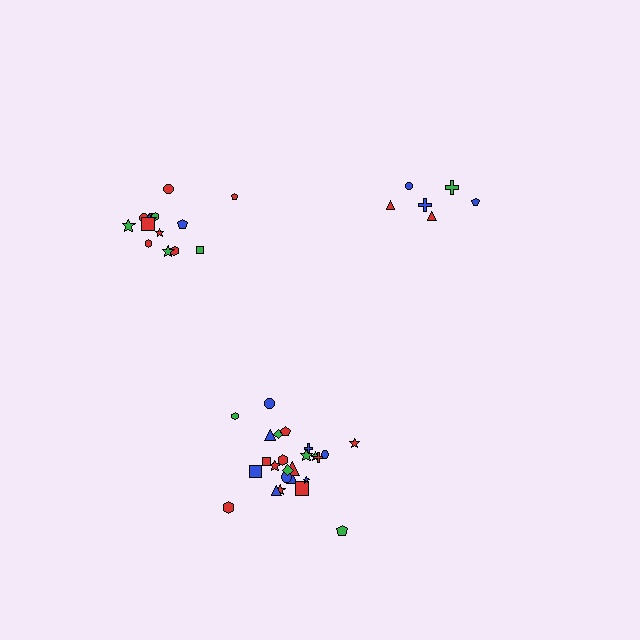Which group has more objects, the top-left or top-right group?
The top-left group.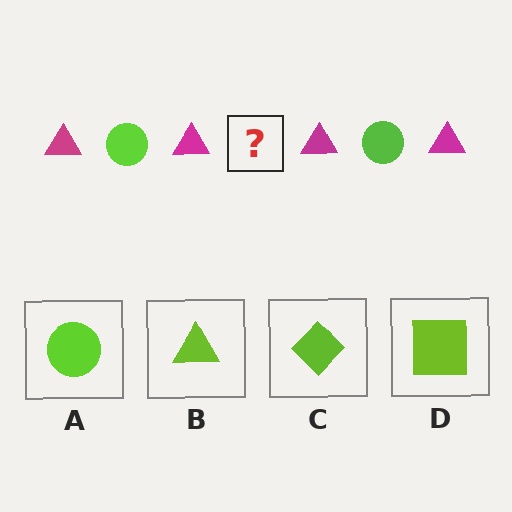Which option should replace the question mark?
Option A.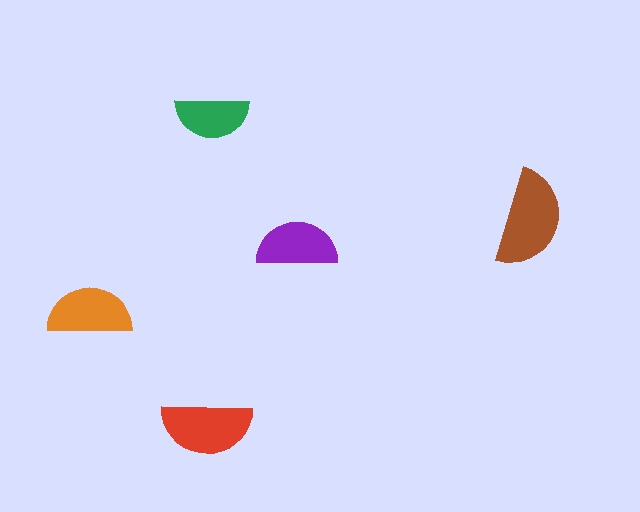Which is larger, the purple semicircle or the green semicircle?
The purple one.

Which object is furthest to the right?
The brown semicircle is rightmost.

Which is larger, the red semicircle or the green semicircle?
The red one.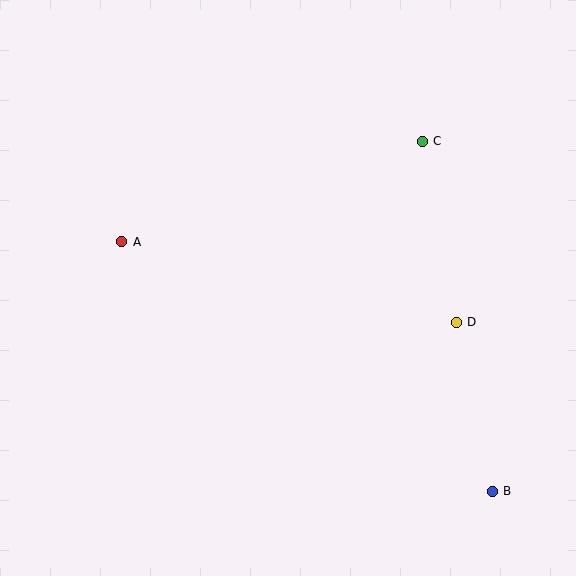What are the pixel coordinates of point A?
Point A is at (122, 242).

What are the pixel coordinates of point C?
Point C is at (422, 141).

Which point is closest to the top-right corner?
Point C is closest to the top-right corner.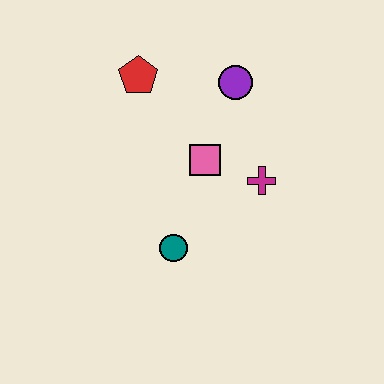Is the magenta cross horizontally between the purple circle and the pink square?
No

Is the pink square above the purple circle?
No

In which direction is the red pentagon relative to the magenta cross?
The red pentagon is to the left of the magenta cross.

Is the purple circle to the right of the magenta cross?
No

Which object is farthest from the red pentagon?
The teal circle is farthest from the red pentagon.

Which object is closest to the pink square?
The magenta cross is closest to the pink square.